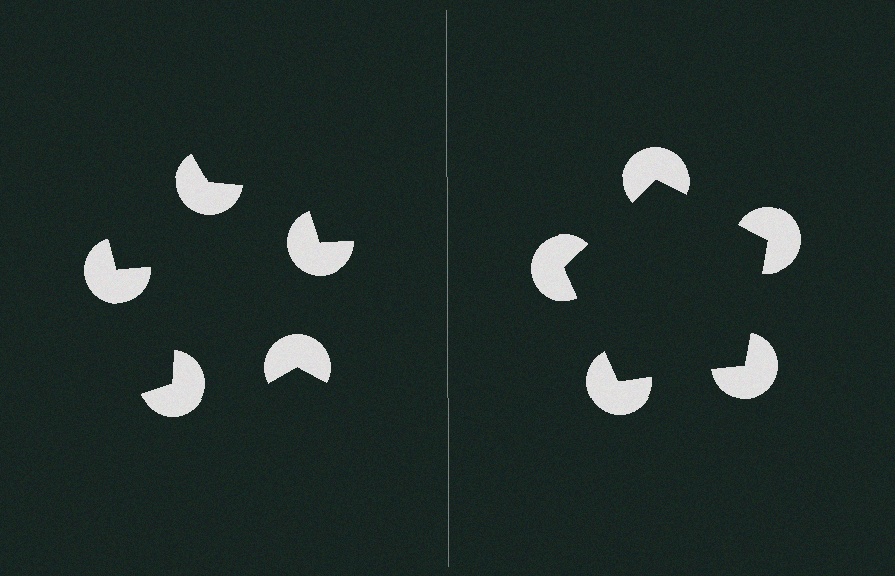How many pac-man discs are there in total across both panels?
10 — 5 on each side.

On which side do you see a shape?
An illusory pentagon appears on the right side. On the left side the wedge cuts are rotated, so no coherent shape forms.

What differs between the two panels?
The pac-man discs are positioned identically on both sides; only the wedge orientations differ. On the right they align to a pentagon; on the left they are misaligned.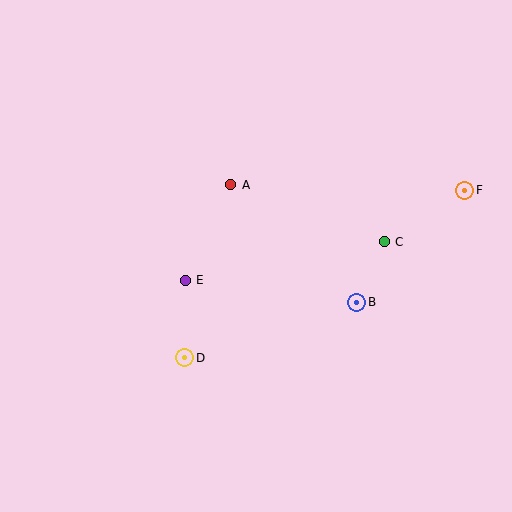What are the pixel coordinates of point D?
Point D is at (185, 358).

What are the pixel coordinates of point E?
Point E is at (185, 280).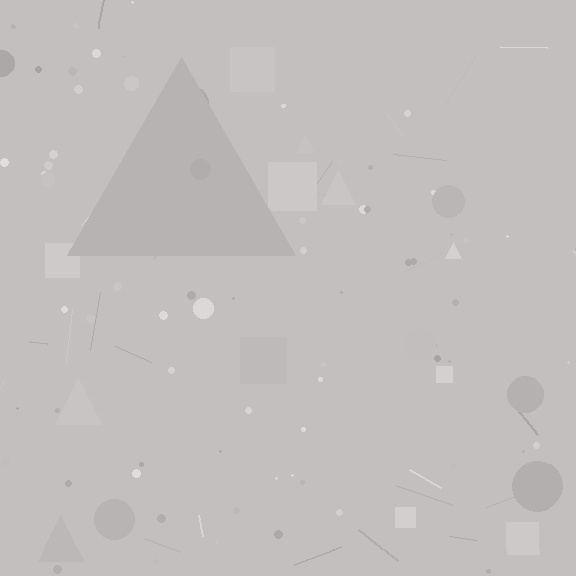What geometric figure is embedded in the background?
A triangle is embedded in the background.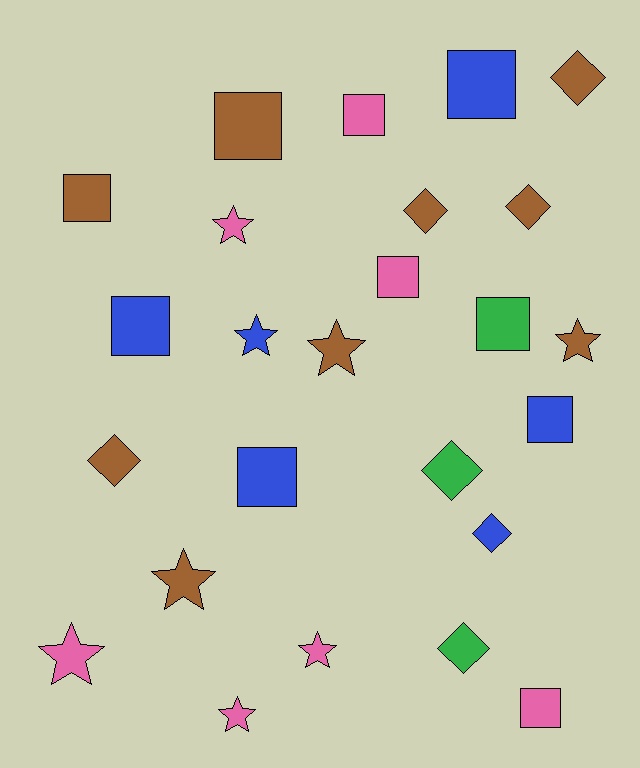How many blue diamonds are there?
There is 1 blue diamond.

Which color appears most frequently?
Brown, with 9 objects.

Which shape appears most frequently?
Square, with 10 objects.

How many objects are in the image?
There are 25 objects.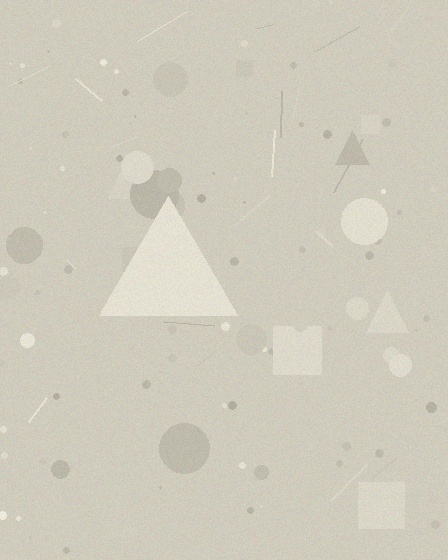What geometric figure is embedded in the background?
A triangle is embedded in the background.